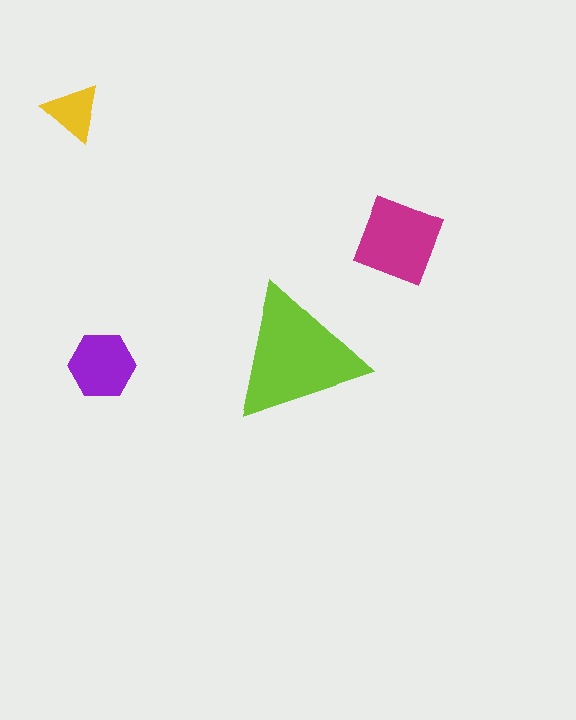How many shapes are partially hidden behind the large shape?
0 shapes are partially hidden.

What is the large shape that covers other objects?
A lime triangle.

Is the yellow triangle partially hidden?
No, the yellow triangle is fully visible.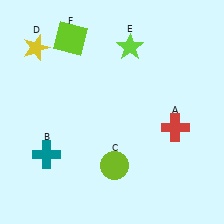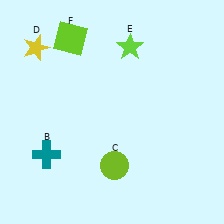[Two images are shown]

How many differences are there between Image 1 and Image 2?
There is 1 difference between the two images.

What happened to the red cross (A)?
The red cross (A) was removed in Image 2. It was in the bottom-right area of Image 1.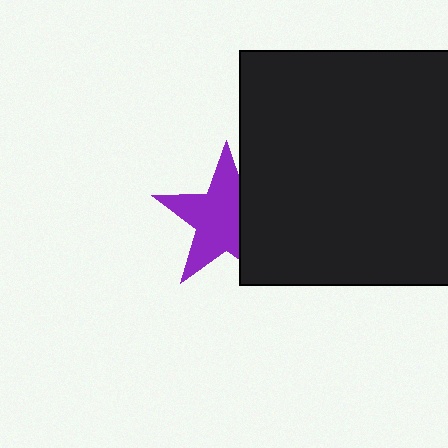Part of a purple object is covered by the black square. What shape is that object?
It is a star.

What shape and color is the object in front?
The object in front is a black square.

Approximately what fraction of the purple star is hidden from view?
Roughly 33% of the purple star is hidden behind the black square.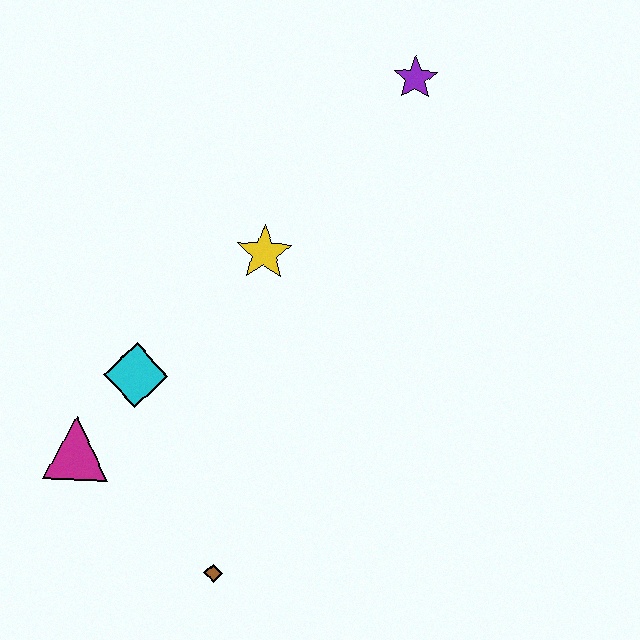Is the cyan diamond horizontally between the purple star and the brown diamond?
No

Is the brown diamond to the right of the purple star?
No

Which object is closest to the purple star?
The yellow star is closest to the purple star.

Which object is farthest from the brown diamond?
The purple star is farthest from the brown diamond.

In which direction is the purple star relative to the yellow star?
The purple star is above the yellow star.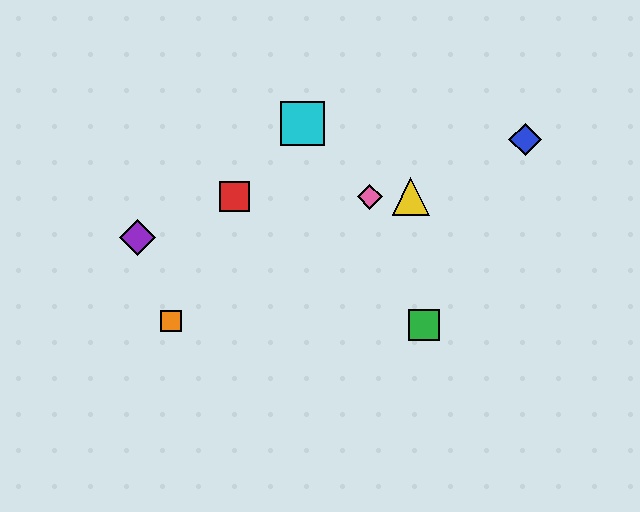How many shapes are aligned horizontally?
3 shapes (the red square, the yellow triangle, the pink diamond) are aligned horizontally.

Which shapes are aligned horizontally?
The red square, the yellow triangle, the pink diamond are aligned horizontally.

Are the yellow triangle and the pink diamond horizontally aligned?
Yes, both are at y≈197.